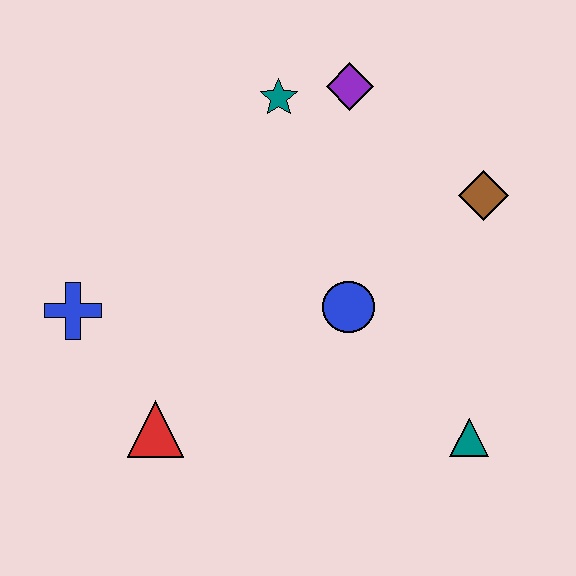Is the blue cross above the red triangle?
Yes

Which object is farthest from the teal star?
The teal triangle is farthest from the teal star.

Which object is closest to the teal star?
The purple diamond is closest to the teal star.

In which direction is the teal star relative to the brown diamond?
The teal star is to the left of the brown diamond.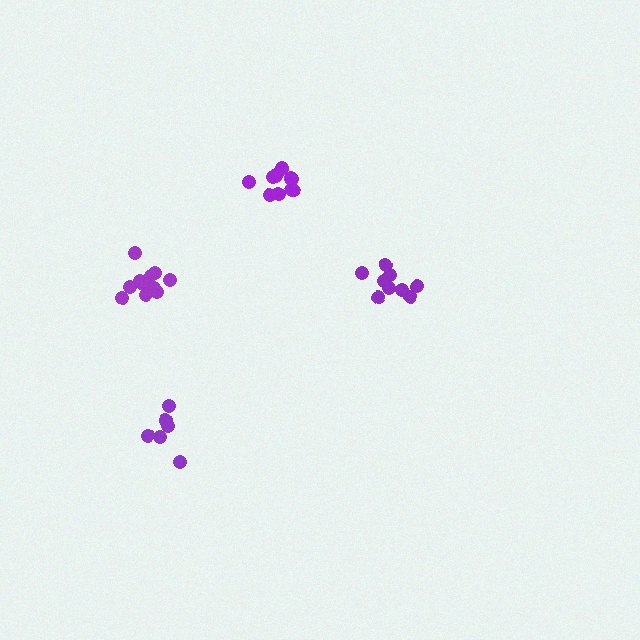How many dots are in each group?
Group 1: 9 dots, Group 2: 12 dots, Group 3: 10 dots, Group 4: 6 dots (37 total).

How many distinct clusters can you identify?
There are 4 distinct clusters.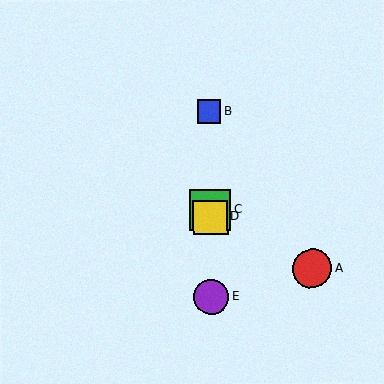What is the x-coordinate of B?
Object B is at x≈209.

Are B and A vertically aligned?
No, B is at x≈209 and A is at x≈312.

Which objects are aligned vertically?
Objects B, C, D, E are aligned vertically.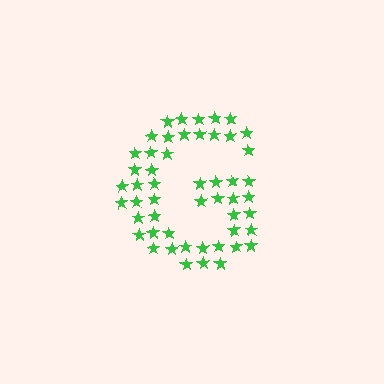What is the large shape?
The large shape is the letter G.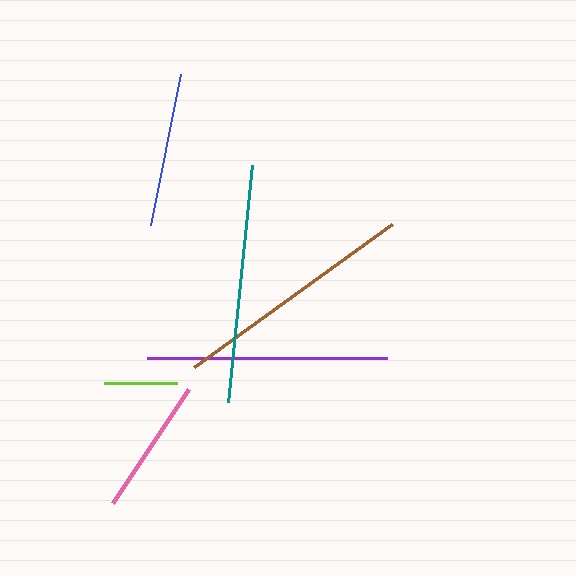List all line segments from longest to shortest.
From longest to shortest: brown, purple, teal, blue, pink, lime.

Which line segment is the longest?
The brown line is the longest at approximately 244 pixels.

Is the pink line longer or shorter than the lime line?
The pink line is longer than the lime line.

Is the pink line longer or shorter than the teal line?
The teal line is longer than the pink line.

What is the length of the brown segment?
The brown segment is approximately 244 pixels long.